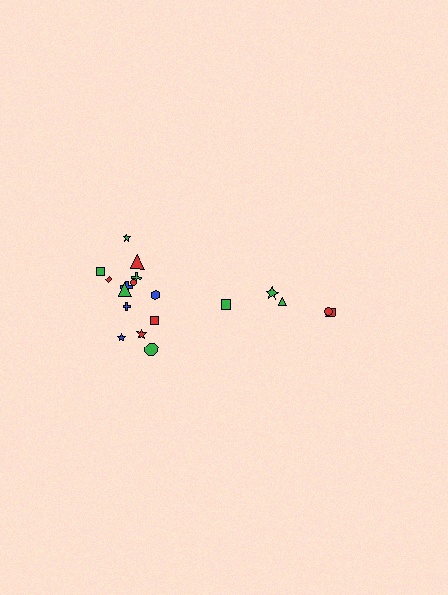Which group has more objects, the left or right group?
The left group.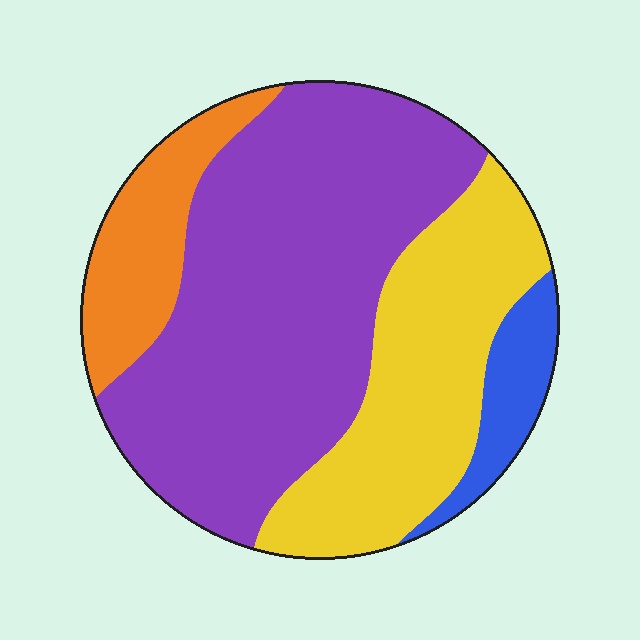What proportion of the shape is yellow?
Yellow covers roughly 30% of the shape.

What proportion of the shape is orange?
Orange takes up less than a quarter of the shape.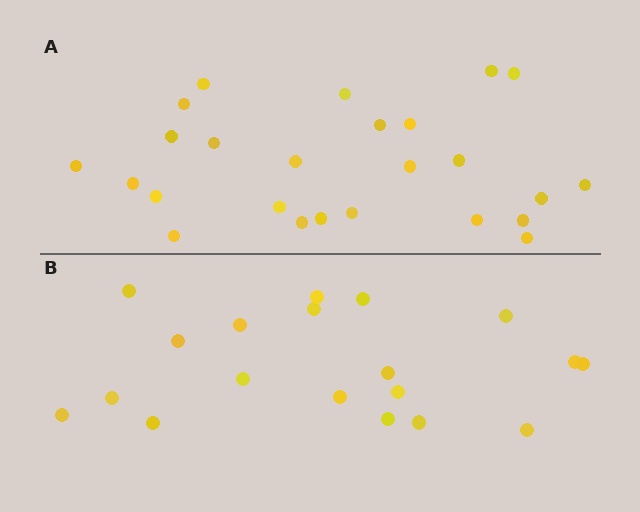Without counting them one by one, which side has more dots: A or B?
Region A (the top region) has more dots.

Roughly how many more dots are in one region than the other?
Region A has about 6 more dots than region B.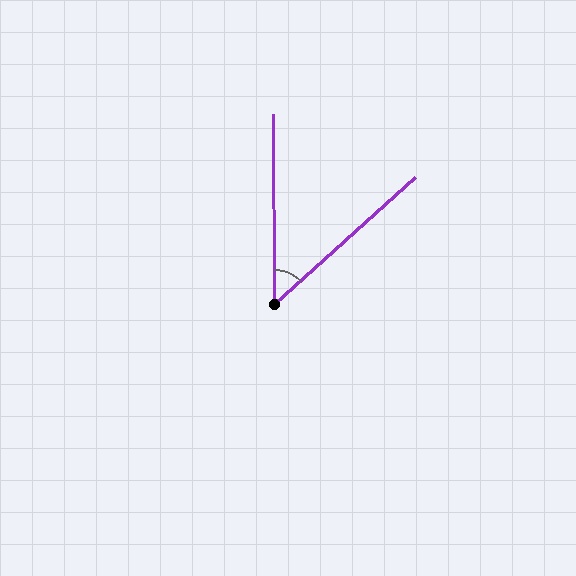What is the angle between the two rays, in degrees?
Approximately 48 degrees.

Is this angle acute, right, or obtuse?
It is acute.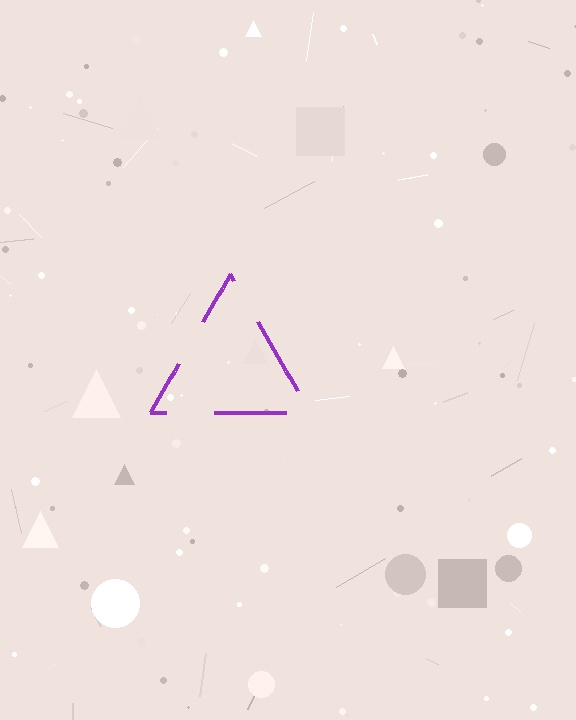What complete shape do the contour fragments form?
The contour fragments form a triangle.